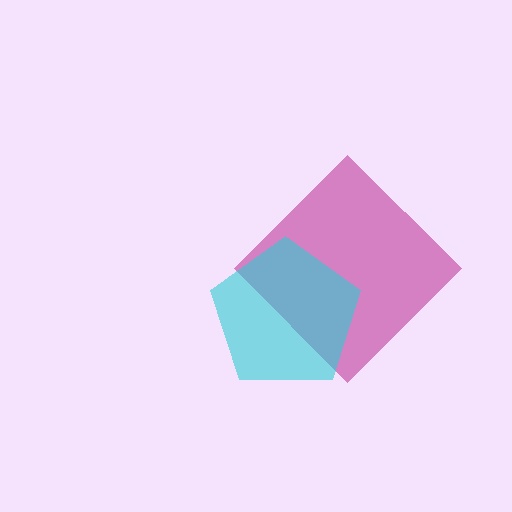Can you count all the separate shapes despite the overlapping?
Yes, there are 2 separate shapes.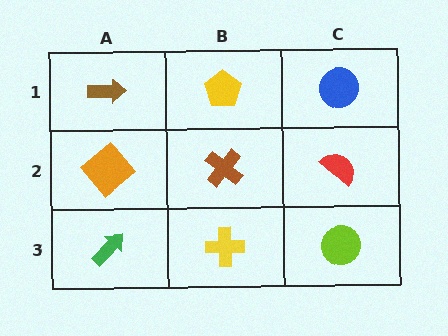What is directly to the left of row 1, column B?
A brown arrow.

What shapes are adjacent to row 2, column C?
A blue circle (row 1, column C), a lime circle (row 3, column C), a brown cross (row 2, column B).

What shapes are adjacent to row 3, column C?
A red semicircle (row 2, column C), a yellow cross (row 3, column B).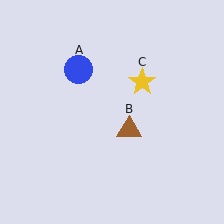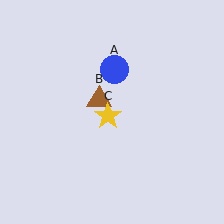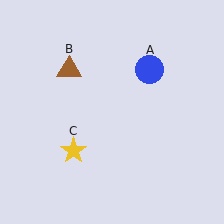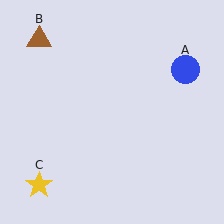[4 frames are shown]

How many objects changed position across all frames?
3 objects changed position: blue circle (object A), brown triangle (object B), yellow star (object C).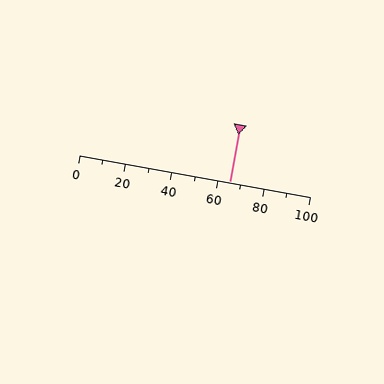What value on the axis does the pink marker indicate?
The marker indicates approximately 65.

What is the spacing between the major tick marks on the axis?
The major ticks are spaced 20 apart.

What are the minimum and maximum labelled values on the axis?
The axis runs from 0 to 100.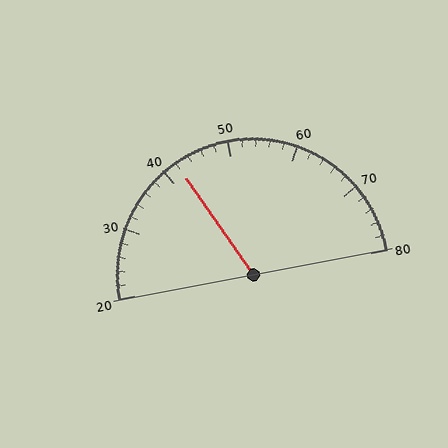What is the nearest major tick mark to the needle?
The nearest major tick mark is 40.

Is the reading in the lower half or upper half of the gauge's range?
The reading is in the lower half of the range (20 to 80).